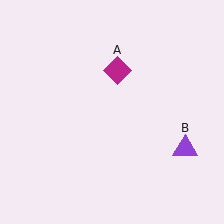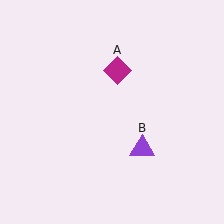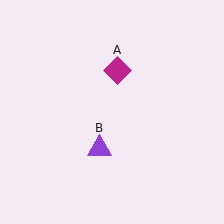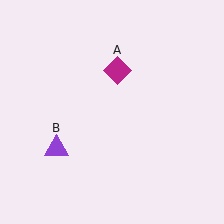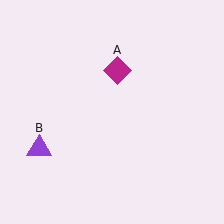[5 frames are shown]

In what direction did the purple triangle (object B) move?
The purple triangle (object B) moved left.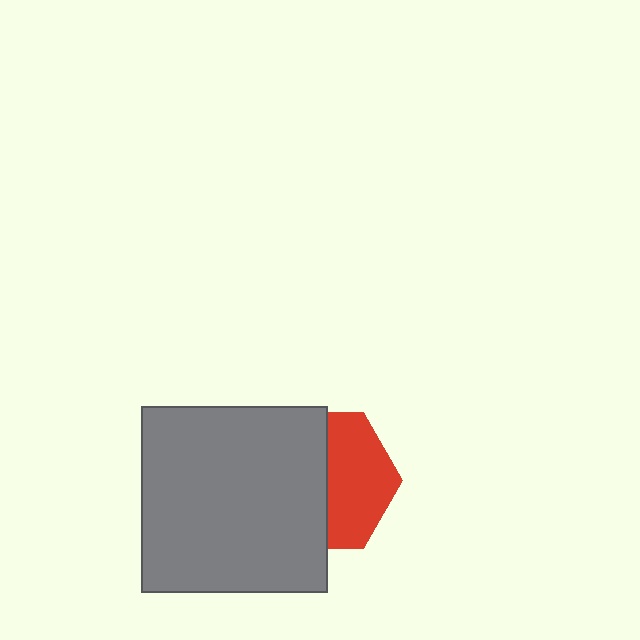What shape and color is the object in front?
The object in front is a gray square.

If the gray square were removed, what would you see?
You would see the complete red hexagon.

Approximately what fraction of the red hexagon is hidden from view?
Roughly 53% of the red hexagon is hidden behind the gray square.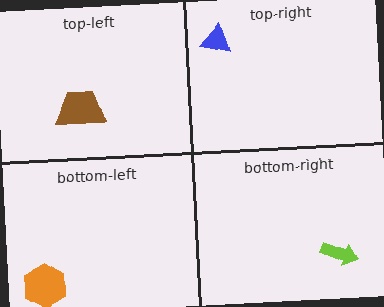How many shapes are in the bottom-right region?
1.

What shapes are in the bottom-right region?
The lime arrow.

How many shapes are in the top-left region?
1.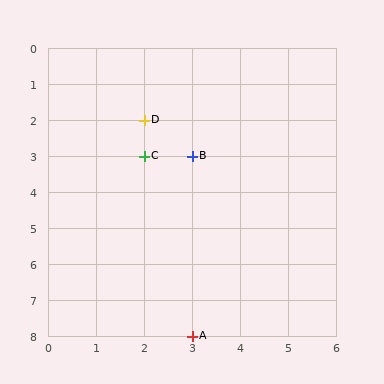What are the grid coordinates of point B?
Point B is at grid coordinates (3, 3).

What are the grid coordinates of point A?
Point A is at grid coordinates (3, 8).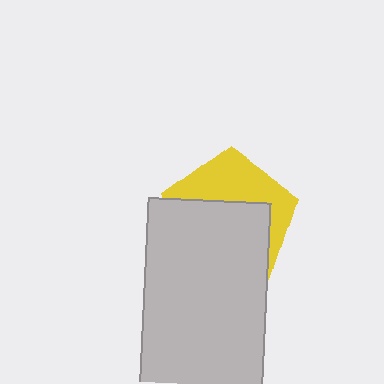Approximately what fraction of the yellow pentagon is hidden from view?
Roughly 59% of the yellow pentagon is hidden behind the light gray rectangle.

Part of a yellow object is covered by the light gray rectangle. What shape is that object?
It is a pentagon.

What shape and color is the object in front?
The object in front is a light gray rectangle.